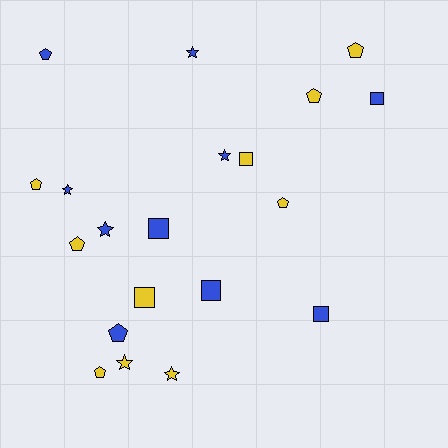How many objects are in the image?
There are 20 objects.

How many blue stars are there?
There are 4 blue stars.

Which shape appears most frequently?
Pentagon, with 8 objects.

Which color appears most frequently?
Yellow, with 10 objects.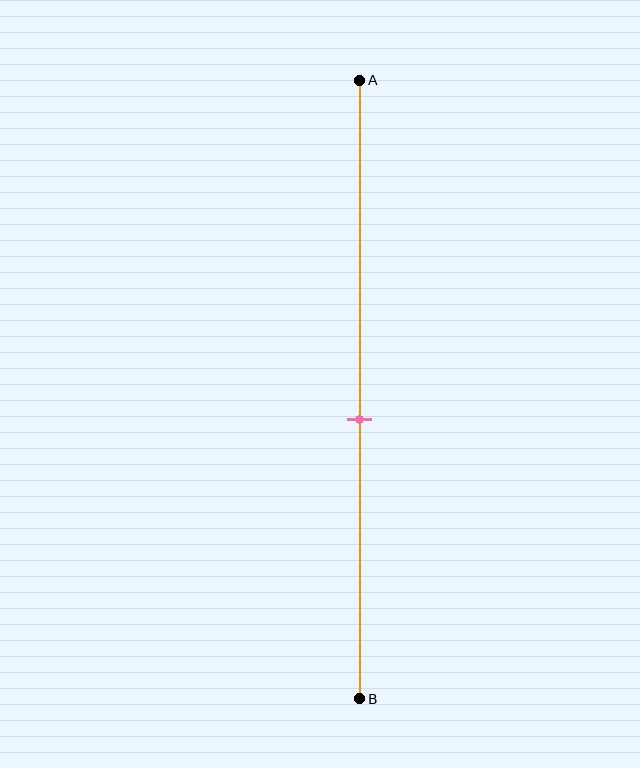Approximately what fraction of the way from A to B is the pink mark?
The pink mark is approximately 55% of the way from A to B.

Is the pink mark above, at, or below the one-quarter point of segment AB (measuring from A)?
The pink mark is below the one-quarter point of segment AB.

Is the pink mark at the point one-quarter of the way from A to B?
No, the mark is at about 55% from A, not at the 25% one-quarter point.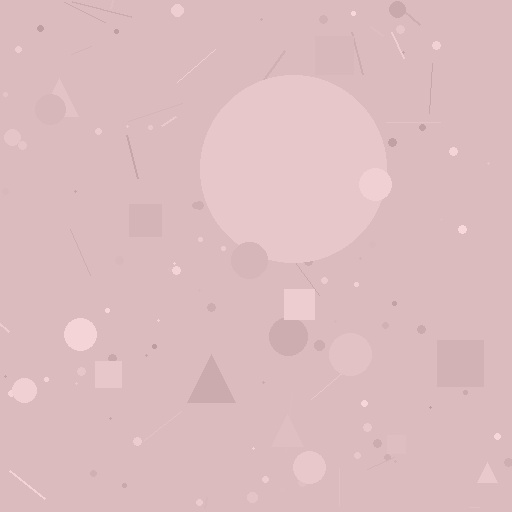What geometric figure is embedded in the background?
A circle is embedded in the background.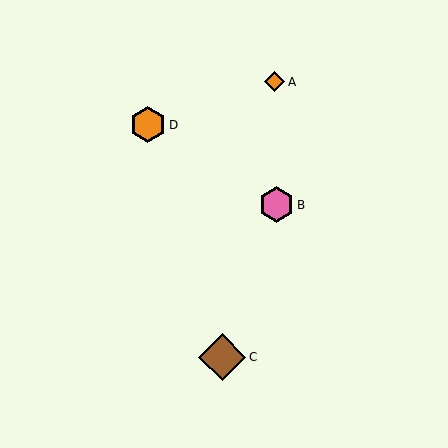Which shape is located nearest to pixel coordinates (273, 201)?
The pink hexagon (labeled B) at (277, 205) is nearest to that location.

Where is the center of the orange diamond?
The center of the orange diamond is at (275, 82).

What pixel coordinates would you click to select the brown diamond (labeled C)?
Click at (222, 357) to select the brown diamond C.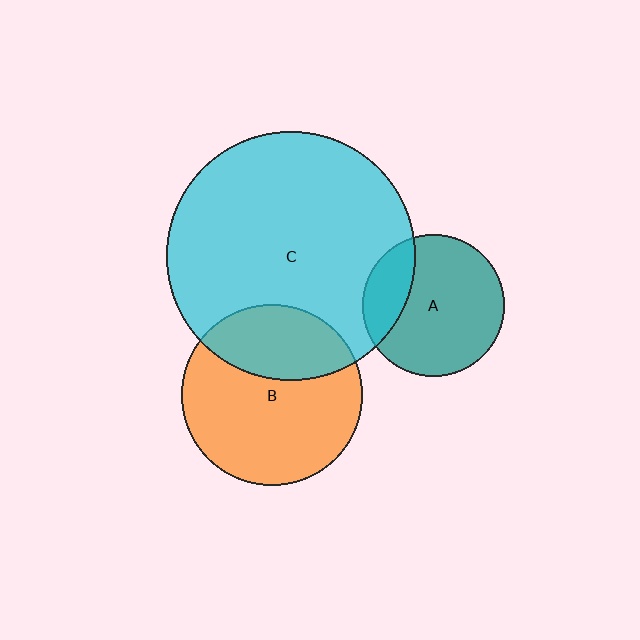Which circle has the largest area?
Circle C (cyan).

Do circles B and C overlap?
Yes.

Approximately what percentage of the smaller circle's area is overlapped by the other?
Approximately 30%.